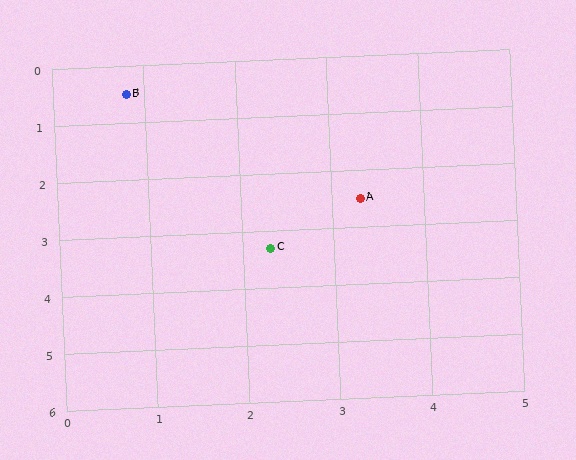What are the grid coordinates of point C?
Point C is at approximately (2.3, 3.3).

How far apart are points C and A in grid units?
Points C and A are about 1.3 grid units apart.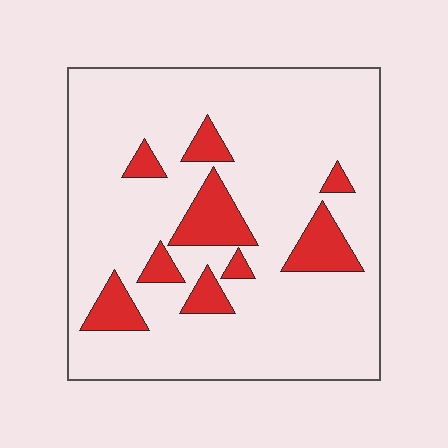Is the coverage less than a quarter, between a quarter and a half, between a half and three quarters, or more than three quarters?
Less than a quarter.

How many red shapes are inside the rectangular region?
9.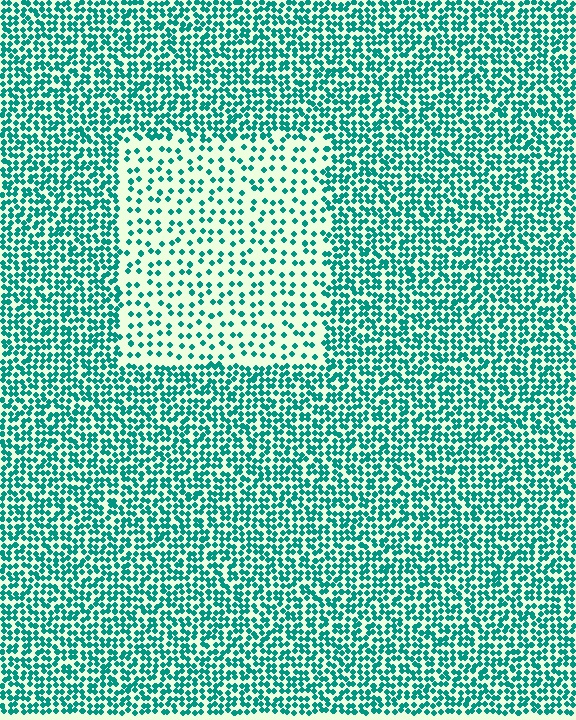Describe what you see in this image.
The image contains small teal elements arranged at two different densities. A rectangle-shaped region is visible where the elements are less densely packed than the surrounding area.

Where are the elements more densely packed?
The elements are more densely packed outside the rectangle boundary.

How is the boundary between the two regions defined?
The boundary is defined by a change in element density (approximately 2.4x ratio). All elements are the same color, size, and shape.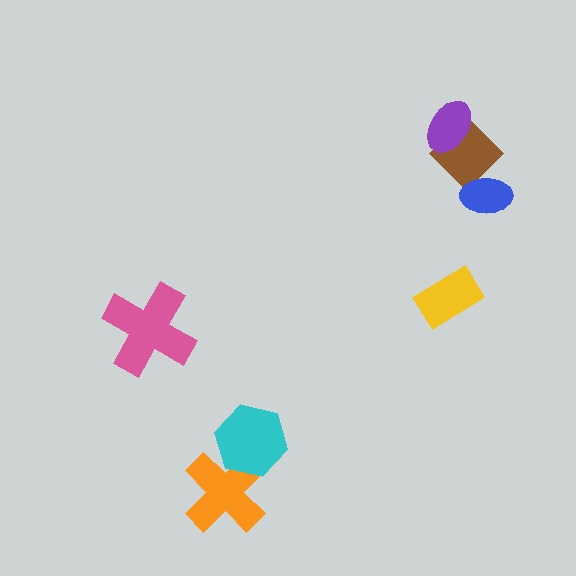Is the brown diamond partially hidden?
Yes, it is partially covered by another shape.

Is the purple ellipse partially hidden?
No, no other shape covers it.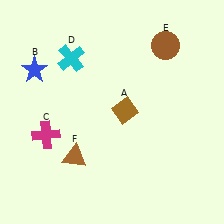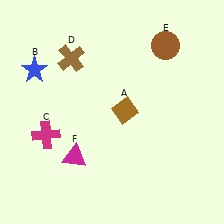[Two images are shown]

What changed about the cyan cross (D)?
In Image 1, D is cyan. In Image 2, it changed to brown.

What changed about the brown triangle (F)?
In Image 1, F is brown. In Image 2, it changed to magenta.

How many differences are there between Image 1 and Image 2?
There are 2 differences between the two images.